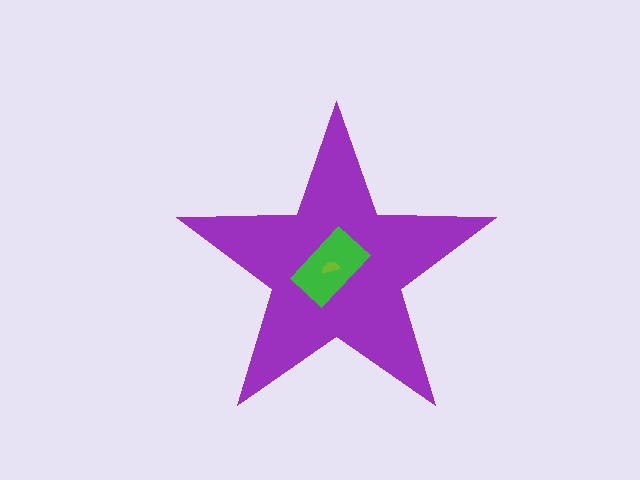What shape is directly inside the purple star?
The green rectangle.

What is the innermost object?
The lime semicircle.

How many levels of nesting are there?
3.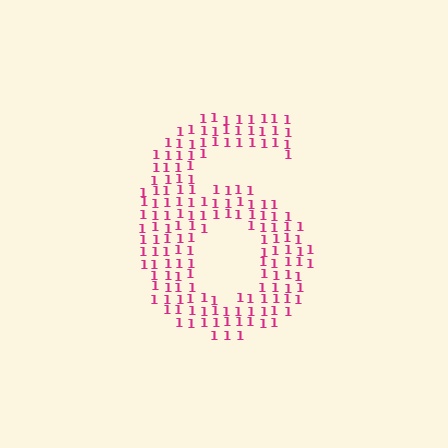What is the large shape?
The large shape is the digit 6.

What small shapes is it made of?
It is made of small digit 1's.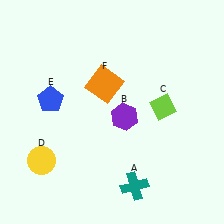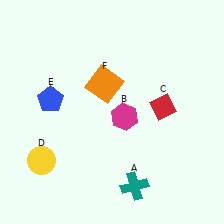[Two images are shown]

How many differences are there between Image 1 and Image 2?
There are 2 differences between the two images.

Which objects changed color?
B changed from purple to magenta. C changed from lime to red.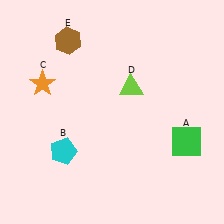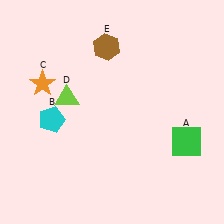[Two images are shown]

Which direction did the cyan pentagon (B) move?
The cyan pentagon (B) moved up.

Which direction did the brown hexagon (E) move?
The brown hexagon (E) moved right.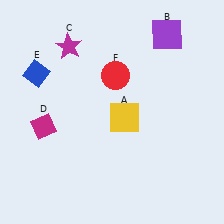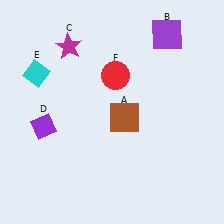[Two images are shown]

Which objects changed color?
A changed from yellow to brown. D changed from magenta to purple. E changed from blue to cyan.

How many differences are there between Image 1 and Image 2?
There are 3 differences between the two images.